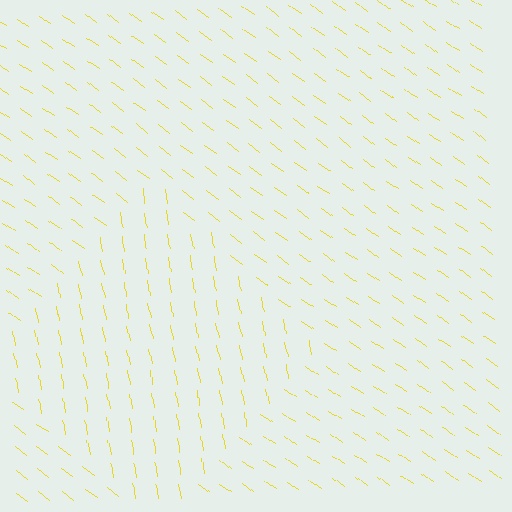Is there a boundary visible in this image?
Yes, there is a texture boundary formed by a change in line orientation.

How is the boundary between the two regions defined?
The boundary is defined purely by a change in line orientation (approximately 45 degrees difference). All lines are the same color and thickness.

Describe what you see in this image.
The image is filled with small yellow line segments. A diamond region in the image has lines oriented differently from the surrounding lines, creating a visible texture boundary.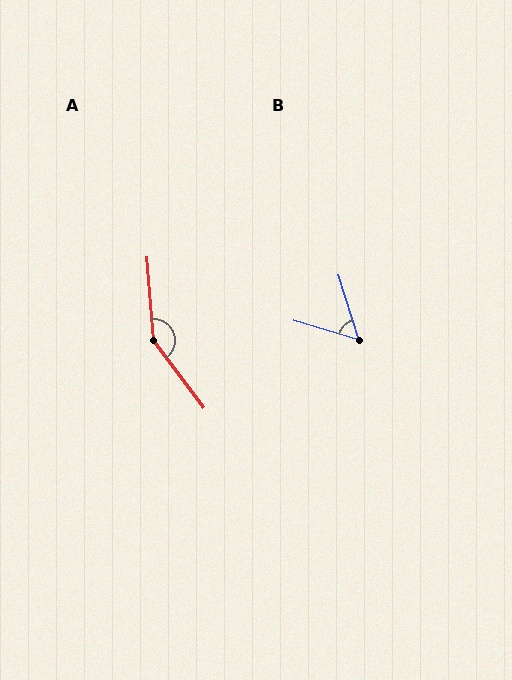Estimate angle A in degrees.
Approximately 148 degrees.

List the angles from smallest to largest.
B (55°), A (148°).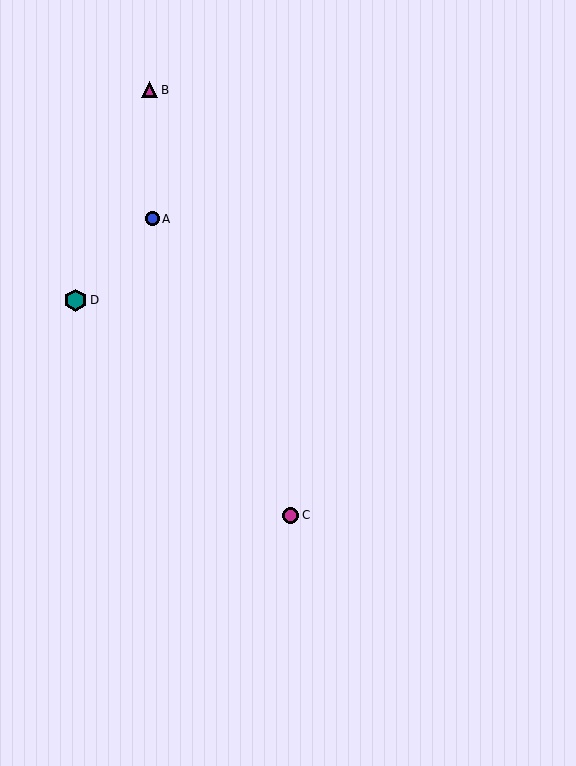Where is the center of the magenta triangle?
The center of the magenta triangle is at (150, 90).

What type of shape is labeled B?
Shape B is a magenta triangle.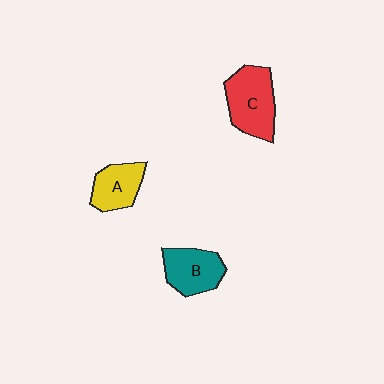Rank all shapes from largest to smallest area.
From largest to smallest: C (red), B (teal), A (yellow).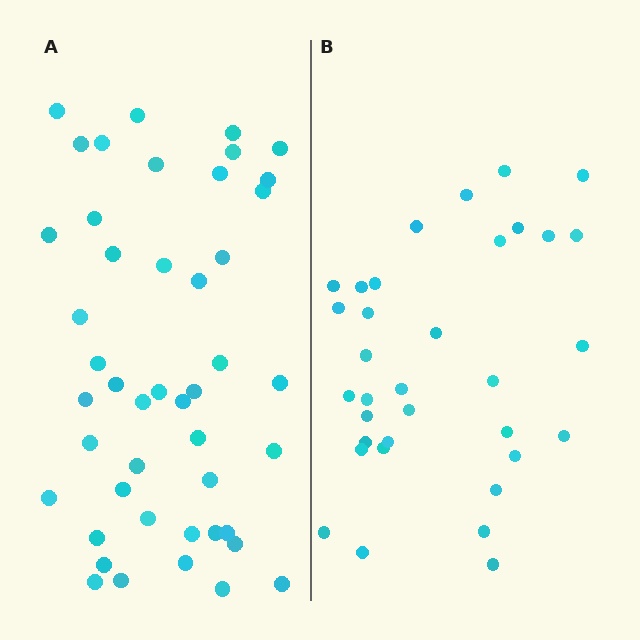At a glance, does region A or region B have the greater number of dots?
Region A (the left region) has more dots.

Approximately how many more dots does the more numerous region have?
Region A has roughly 12 or so more dots than region B.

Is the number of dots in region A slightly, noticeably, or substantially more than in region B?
Region A has noticeably more, but not dramatically so. The ratio is roughly 1.4 to 1.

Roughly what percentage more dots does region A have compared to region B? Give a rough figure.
About 35% more.